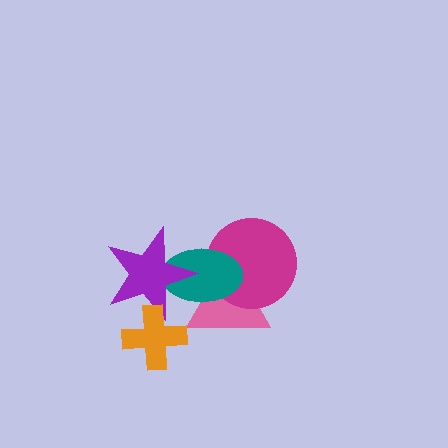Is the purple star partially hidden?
Yes, it is partially covered by another shape.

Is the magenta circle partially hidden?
Yes, it is partially covered by another shape.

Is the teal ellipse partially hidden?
Yes, it is partially covered by another shape.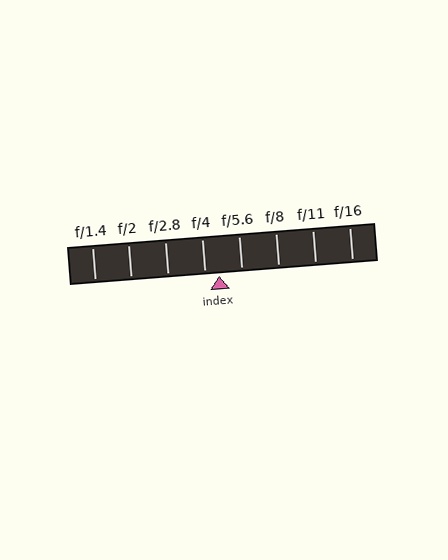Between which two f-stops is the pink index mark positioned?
The index mark is between f/4 and f/5.6.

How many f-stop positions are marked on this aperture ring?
There are 8 f-stop positions marked.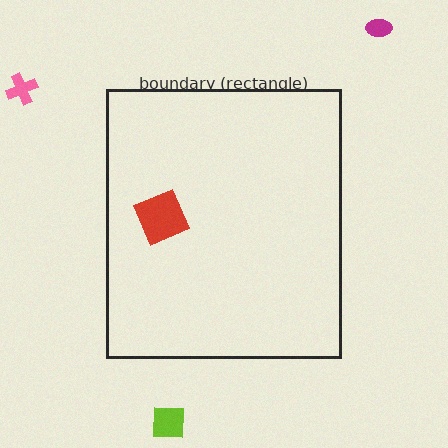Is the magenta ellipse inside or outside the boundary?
Outside.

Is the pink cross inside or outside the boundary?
Outside.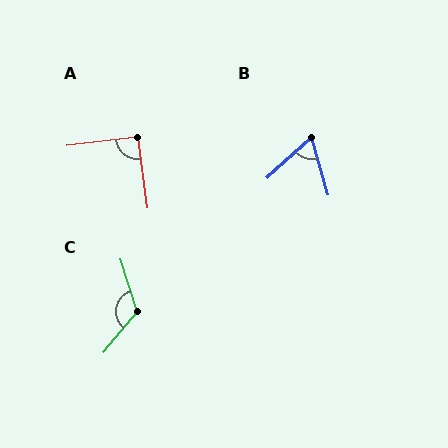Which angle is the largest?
C, at approximately 123 degrees.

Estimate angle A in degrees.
Approximately 91 degrees.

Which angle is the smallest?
B, at approximately 63 degrees.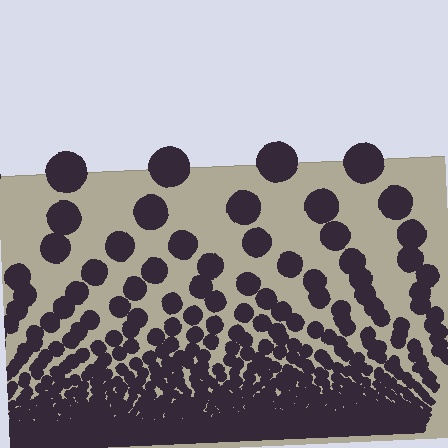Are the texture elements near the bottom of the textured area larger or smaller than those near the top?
Smaller. The gradient is inverted — elements near the bottom are smaller and denser.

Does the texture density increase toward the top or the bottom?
Density increases toward the bottom.